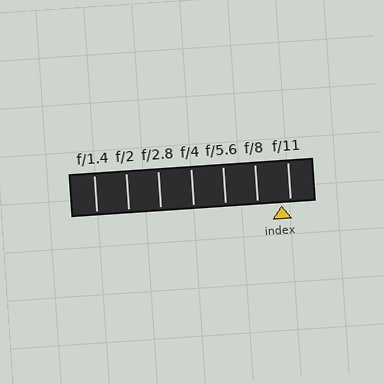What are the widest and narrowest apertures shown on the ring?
The widest aperture shown is f/1.4 and the narrowest is f/11.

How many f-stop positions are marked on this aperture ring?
There are 7 f-stop positions marked.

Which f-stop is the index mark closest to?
The index mark is closest to f/11.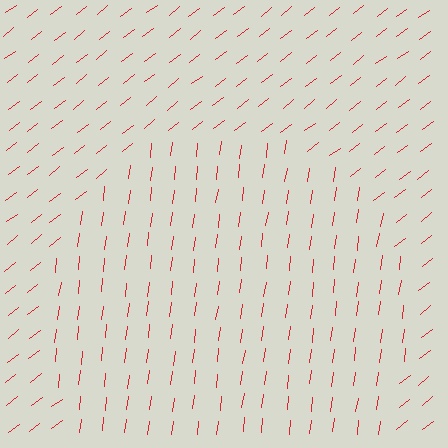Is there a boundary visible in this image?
Yes, there is a texture boundary formed by a change in line orientation.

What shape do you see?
I see a circle.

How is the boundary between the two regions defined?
The boundary is defined purely by a change in line orientation (approximately 45 degrees difference). All lines are the same color and thickness.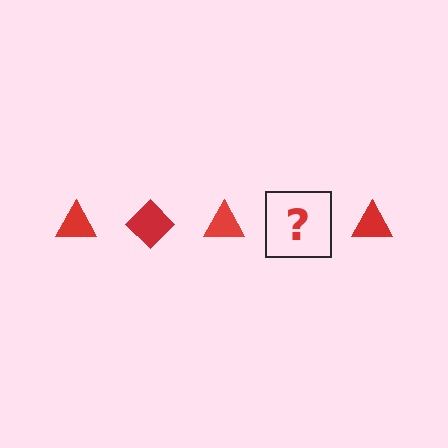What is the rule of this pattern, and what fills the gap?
The rule is that the pattern cycles through triangle, diamond shapes in red. The gap should be filled with a red diamond.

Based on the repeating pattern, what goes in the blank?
The blank should be a red diamond.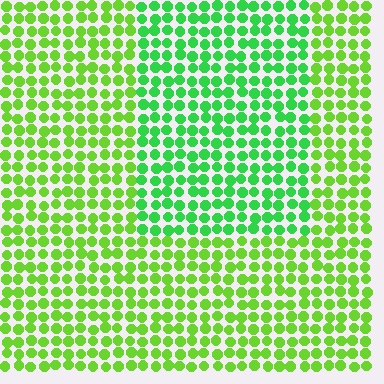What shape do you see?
I see a rectangle.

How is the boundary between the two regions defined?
The boundary is defined purely by a slight shift in hue (about 31 degrees). Spacing, size, and orientation are identical on both sides.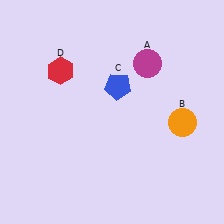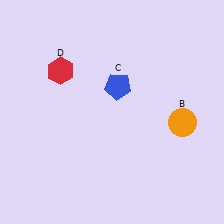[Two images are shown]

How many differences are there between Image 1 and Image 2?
There is 1 difference between the two images.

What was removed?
The magenta circle (A) was removed in Image 2.